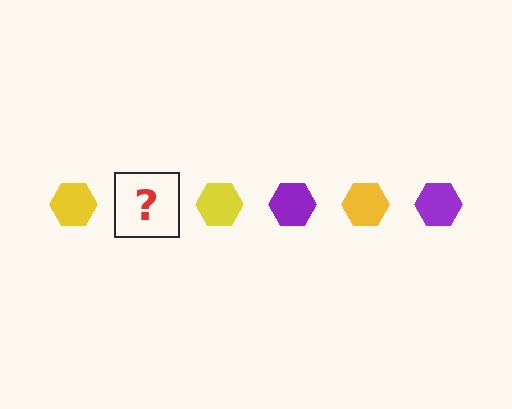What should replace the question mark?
The question mark should be replaced with a purple hexagon.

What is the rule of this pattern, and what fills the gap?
The rule is that the pattern cycles through yellow, purple hexagons. The gap should be filled with a purple hexagon.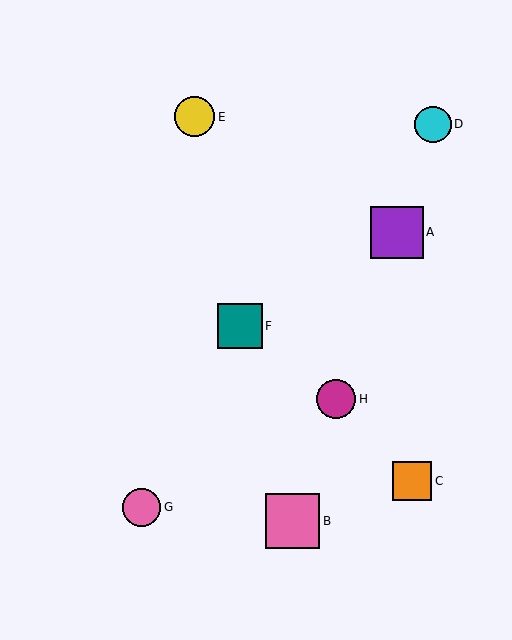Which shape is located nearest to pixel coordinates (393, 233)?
The purple square (labeled A) at (397, 232) is nearest to that location.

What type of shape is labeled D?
Shape D is a cyan circle.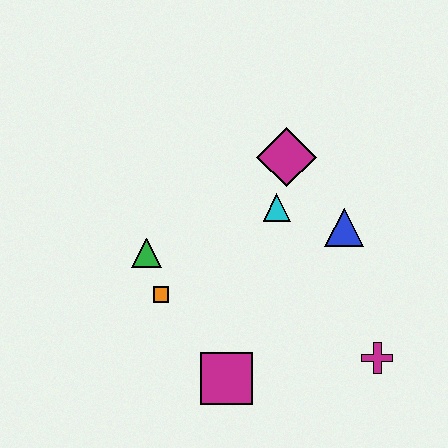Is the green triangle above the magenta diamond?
No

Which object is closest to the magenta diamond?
The cyan triangle is closest to the magenta diamond.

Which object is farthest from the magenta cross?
The green triangle is farthest from the magenta cross.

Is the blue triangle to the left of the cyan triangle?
No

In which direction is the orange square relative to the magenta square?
The orange square is above the magenta square.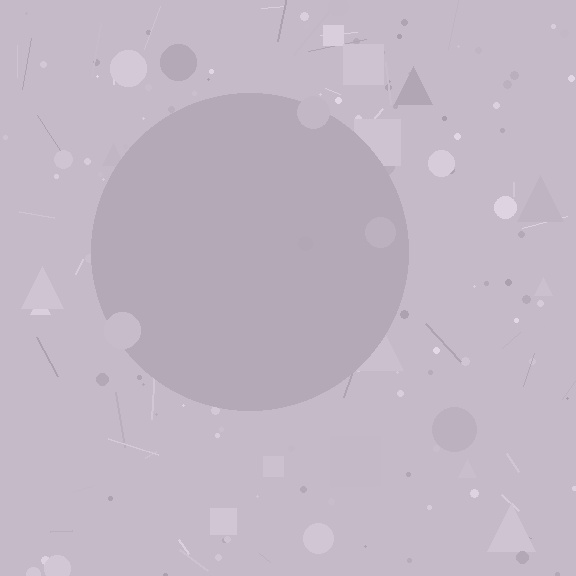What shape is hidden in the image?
A circle is hidden in the image.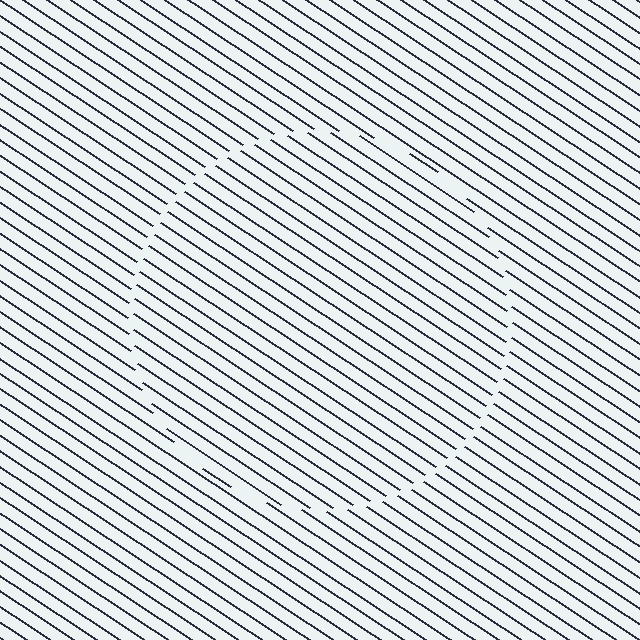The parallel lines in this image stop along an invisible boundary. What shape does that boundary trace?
An illusory circle. The interior of the shape contains the same grating, shifted by half a period — the contour is defined by the phase discontinuity where line-ends from the inner and outer gratings abut.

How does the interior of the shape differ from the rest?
The interior of the shape contains the same grating, shifted by half a period — the contour is defined by the phase discontinuity where line-ends from the inner and outer gratings abut.